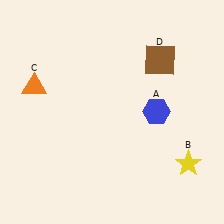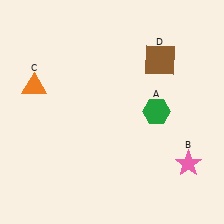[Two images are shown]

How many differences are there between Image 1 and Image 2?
There are 2 differences between the two images.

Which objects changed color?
A changed from blue to green. B changed from yellow to pink.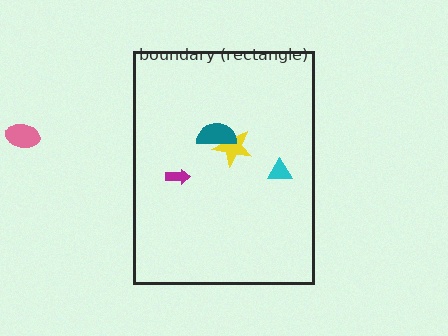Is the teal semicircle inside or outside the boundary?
Inside.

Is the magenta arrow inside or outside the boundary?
Inside.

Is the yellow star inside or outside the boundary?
Inside.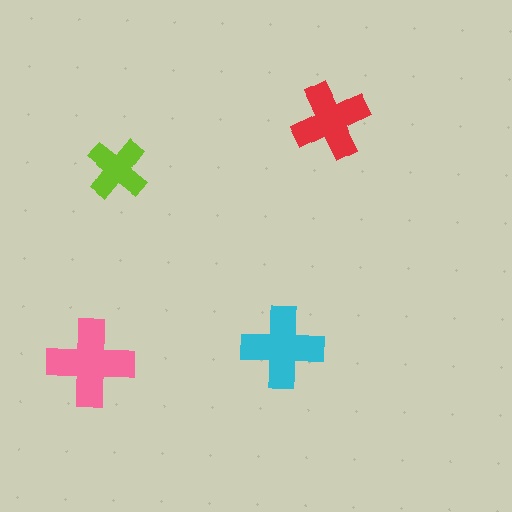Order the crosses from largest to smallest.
the pink one, the cyan one, the red one, the lime one.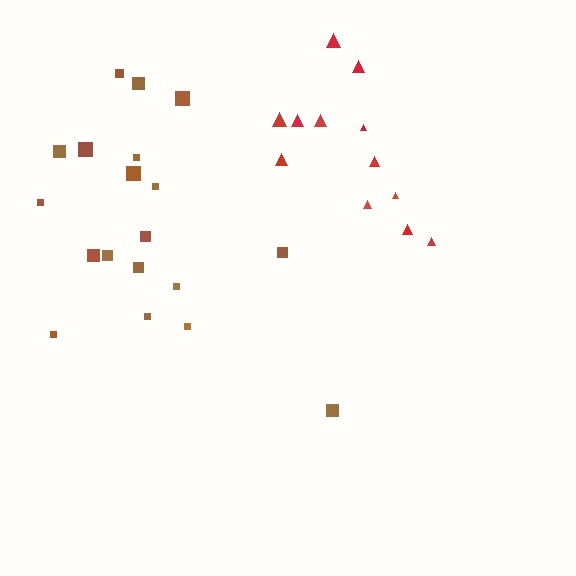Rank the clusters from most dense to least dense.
red, brown.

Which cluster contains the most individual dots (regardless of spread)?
Brown (20).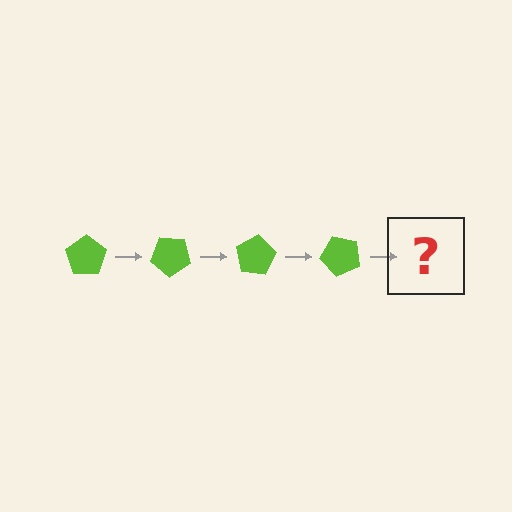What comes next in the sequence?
The next element should be a lime pentagon rotated 160 degrees.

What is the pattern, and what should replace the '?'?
The pattern is that the pentagon rotates 40 degrees each step. The '?' should be a lime pentagon rotated 160 degrees.